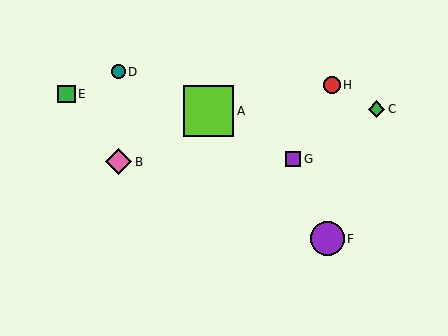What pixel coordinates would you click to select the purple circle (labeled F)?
Click at (327, 239) to select the purple circle F.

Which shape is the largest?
The lime square (labeled A) is the largest.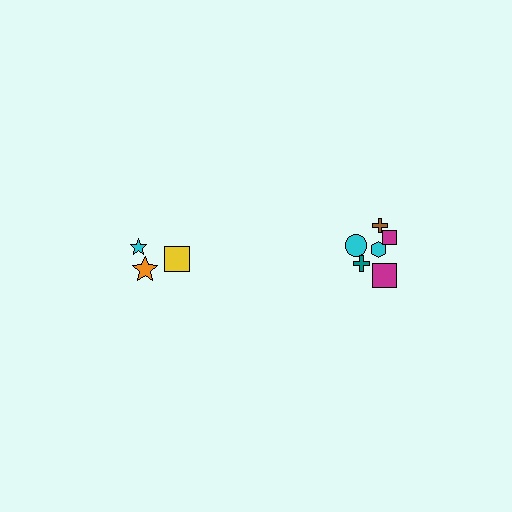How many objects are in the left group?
There are 3 objects.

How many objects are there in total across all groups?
There are 9 objects.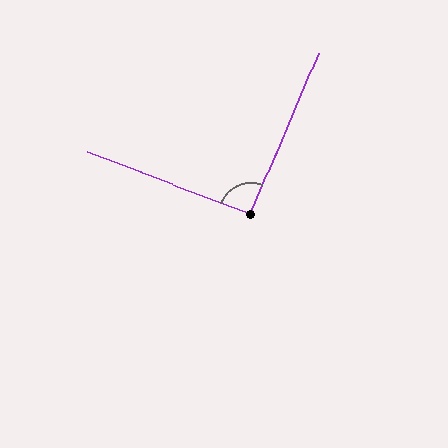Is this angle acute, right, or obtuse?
It is approximately a right angle.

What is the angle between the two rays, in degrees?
Approximately 92 degrees.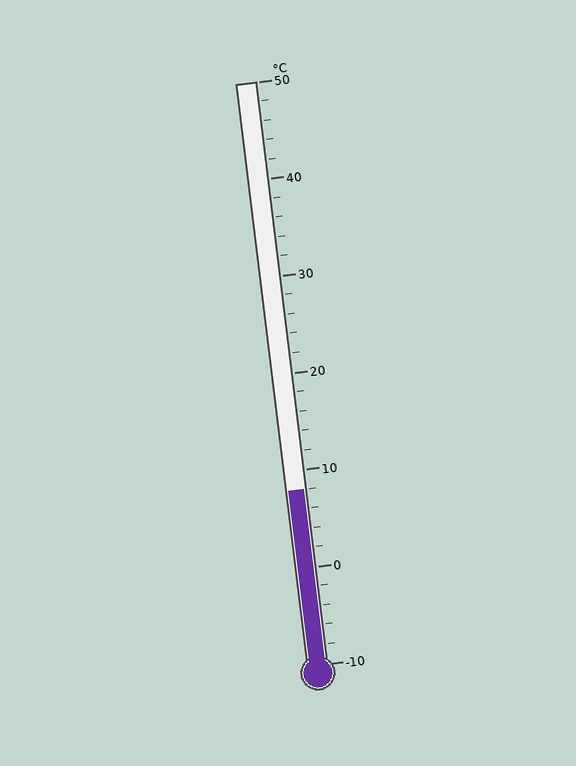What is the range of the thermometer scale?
The thermometer scale ranges from -10°C to 50°C.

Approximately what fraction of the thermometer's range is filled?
The thermometer is filled to approximately 30% of its range.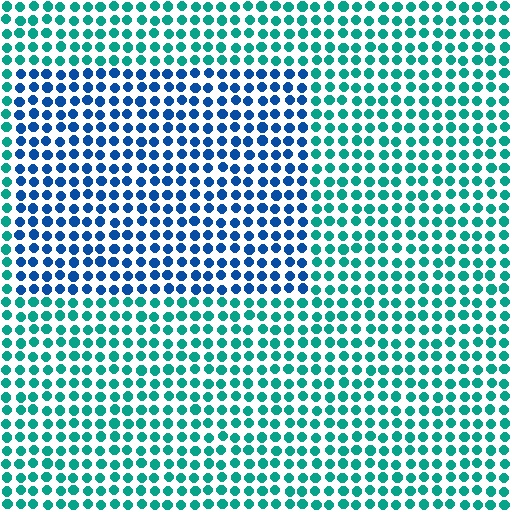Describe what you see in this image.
The image is filled with small teal elements in a uniform arrangement. A rectangle-shaped region is visible where the elements are tinted to a slightly different hue, forming a subtle color boundary.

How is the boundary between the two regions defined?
The boundary is defined purely by a slight shift in hue (about 44 degrees). Spacing, size, and orientation are identical on both sides.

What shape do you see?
I see a rectangle.